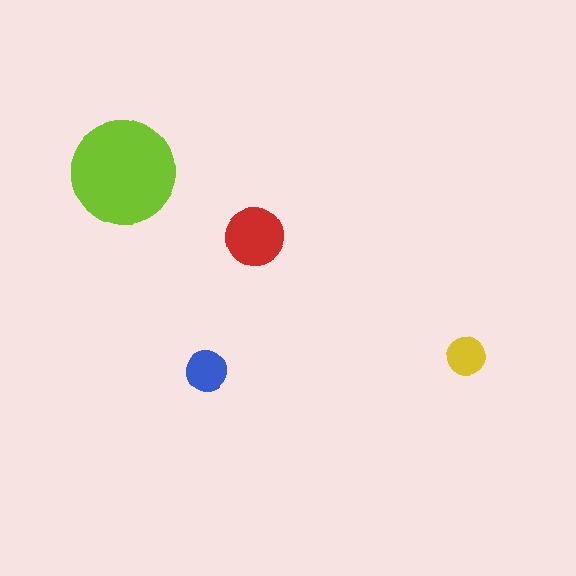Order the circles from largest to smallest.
the lime one, the red one, the blue one, the yellow one.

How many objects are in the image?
There are 4 objects in the image.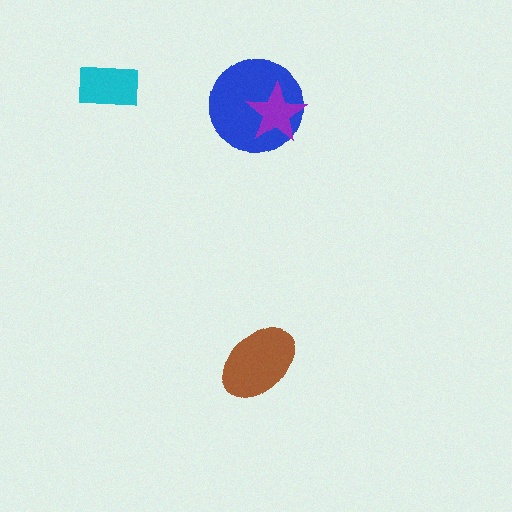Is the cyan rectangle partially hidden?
No, no other shape covers it.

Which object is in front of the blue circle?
The purple star is in front of the blue circle.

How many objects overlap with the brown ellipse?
0 objects overlap with the brown ellipse.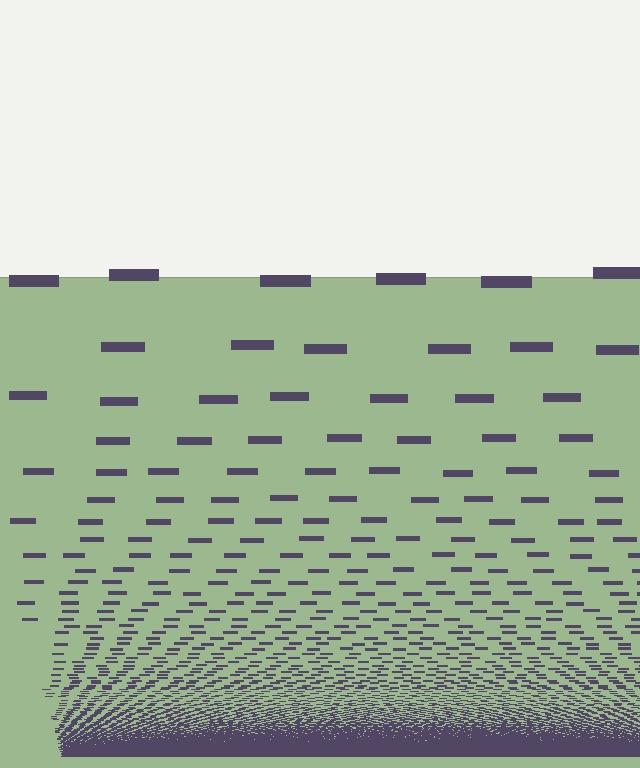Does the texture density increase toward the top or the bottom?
Density increases toward the bottom.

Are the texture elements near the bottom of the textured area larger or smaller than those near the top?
Smaller. The gradient is inverted — elements near the bottom are smaller and denser.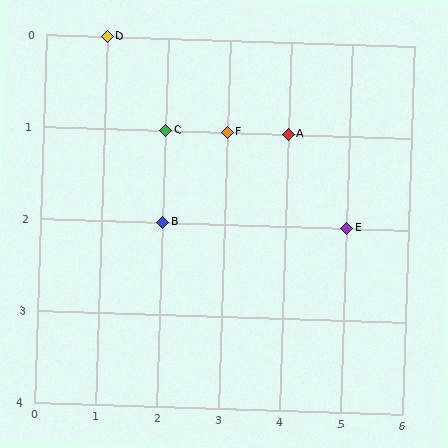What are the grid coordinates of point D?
Point D is at grid coordinates (1, 0).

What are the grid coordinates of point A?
Point A is at grid coordinates (4, 1).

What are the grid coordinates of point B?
Point B is at grid coordinates (2, 2).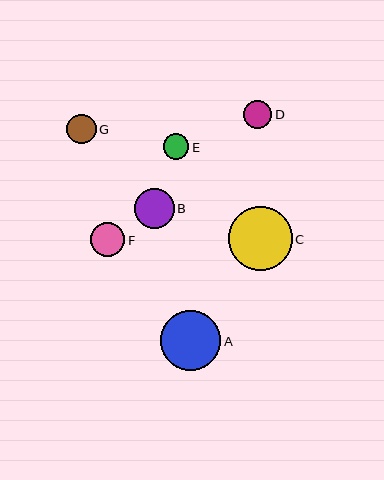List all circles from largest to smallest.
From largest to smallest: C, A, B, F, G, D, E.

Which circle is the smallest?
Circle E is the smallest with a size of approximately 25 pixels.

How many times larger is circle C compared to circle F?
Circle C is approximately 1.8 times the size of circle F.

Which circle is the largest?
Circle C is the largest with a size of approximately 64 pixels.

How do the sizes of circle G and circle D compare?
Circle G and circle D are approximately the same size.